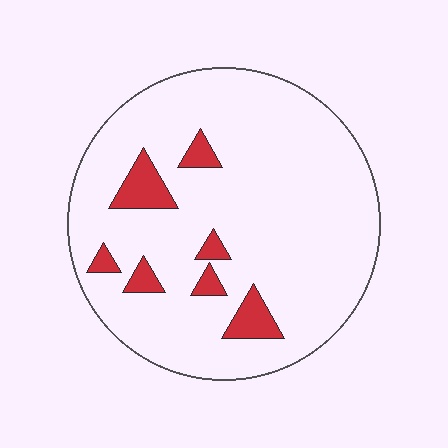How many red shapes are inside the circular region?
7.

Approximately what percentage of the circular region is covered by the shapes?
Approximately 10%.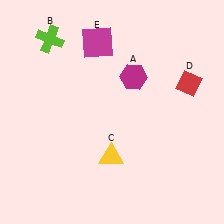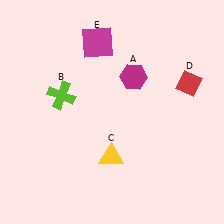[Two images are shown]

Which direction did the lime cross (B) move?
The lime cross (B) moved down.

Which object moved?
The lime cross (B) moved down.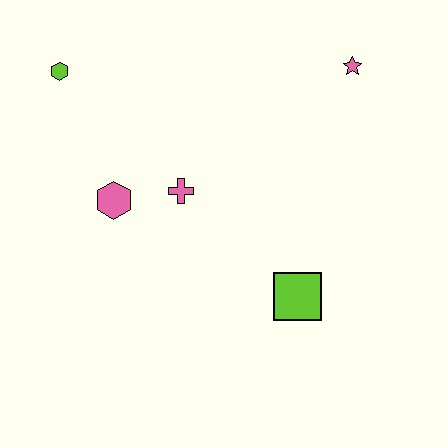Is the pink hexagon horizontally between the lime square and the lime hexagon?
Yes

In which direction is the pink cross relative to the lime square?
The pink cross is to the left of the lime square.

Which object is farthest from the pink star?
The lime hexagon is farthest from the pink star.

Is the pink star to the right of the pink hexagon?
Yes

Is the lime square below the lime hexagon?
Yes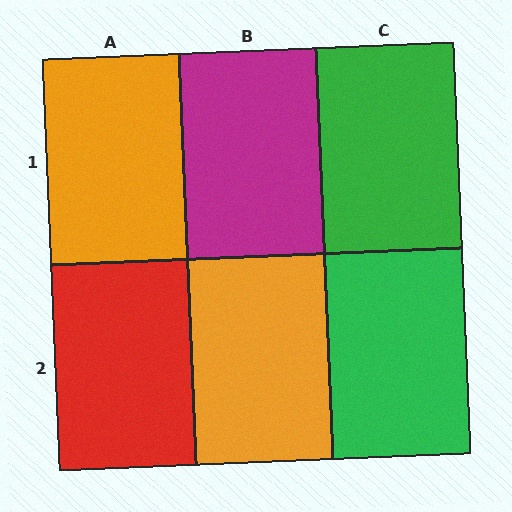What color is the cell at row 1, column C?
Green.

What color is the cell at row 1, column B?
Magenta.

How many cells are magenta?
1 cell is magenta.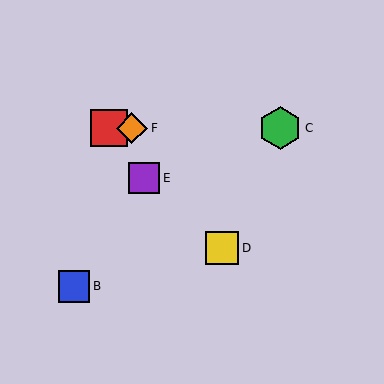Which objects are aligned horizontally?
Objects A, C, F are aligned horizontally.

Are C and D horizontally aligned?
No, C is at y≈128 and D is at y≈248.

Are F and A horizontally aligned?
Yes, both are at y≈128.